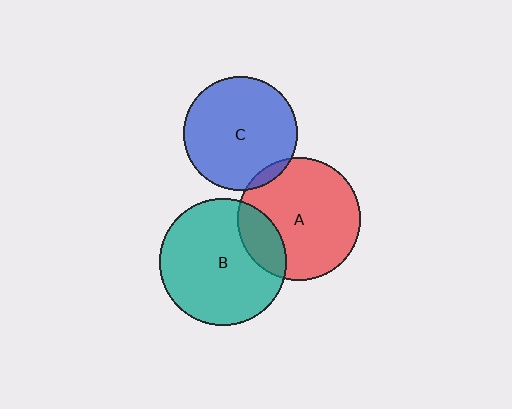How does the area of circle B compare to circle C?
Approximately 1.3 times.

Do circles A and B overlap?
Yes.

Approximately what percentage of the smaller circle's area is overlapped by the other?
Approximately 20%.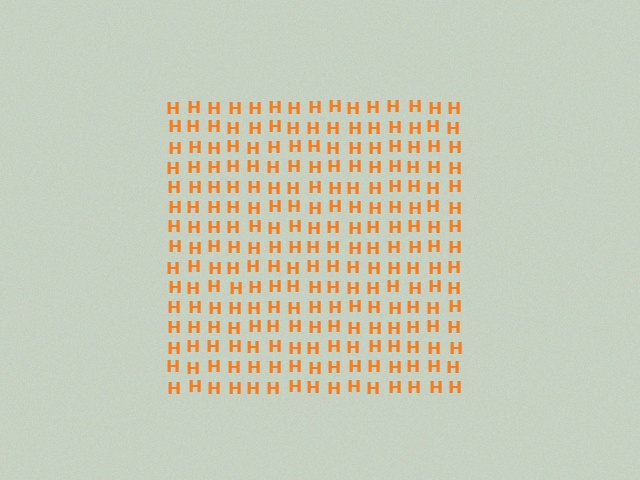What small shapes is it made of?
It is made of small letter H's.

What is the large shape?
The large shape is a square.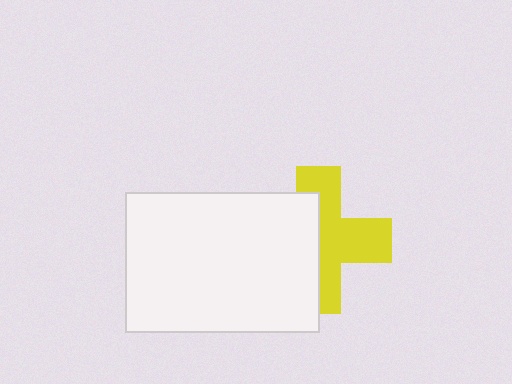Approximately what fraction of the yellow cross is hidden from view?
Roughly 46% of the yellow cross is hidden behind the white rectangle.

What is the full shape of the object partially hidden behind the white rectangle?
The partially hidden object is a yellow cross.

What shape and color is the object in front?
The object in front is a white rectangle.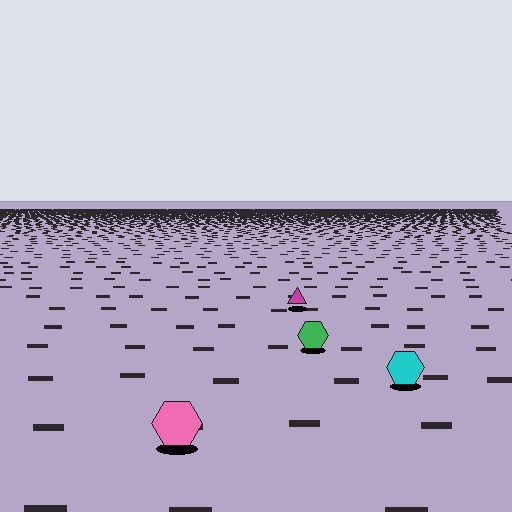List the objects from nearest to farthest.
From nearest to farthest: the pink hexagon, the cyan hexagon, the green hexagon, the magenta triangle.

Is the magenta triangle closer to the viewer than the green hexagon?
No. The green hexagon is closer — you can tell from the texture gradient: the ground texture is coarser near it.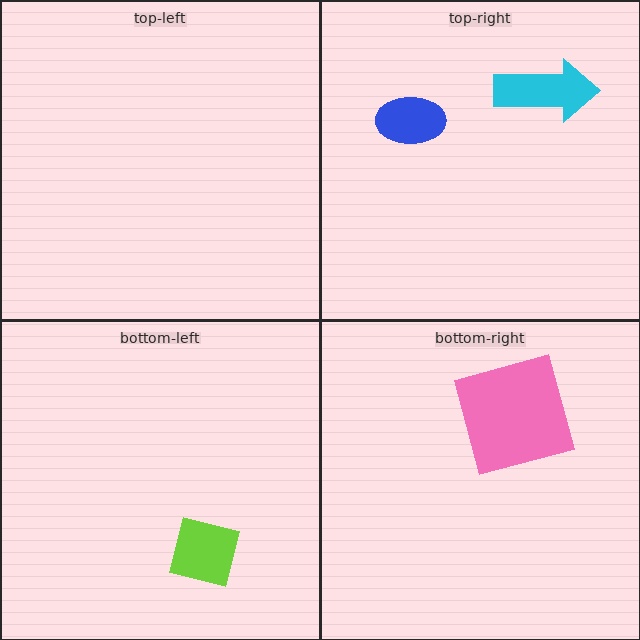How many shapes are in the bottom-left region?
1.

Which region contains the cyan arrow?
The top-right region.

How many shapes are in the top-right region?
2.